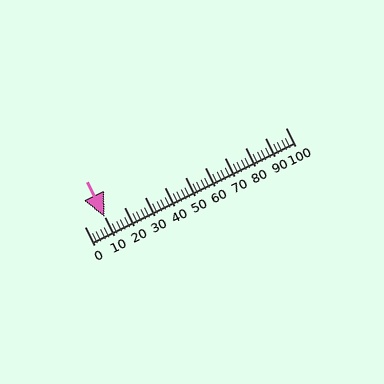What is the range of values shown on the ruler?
The ruler shows values from 0 to 100.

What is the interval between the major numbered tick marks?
The major tick marks are spaced 10 units apart.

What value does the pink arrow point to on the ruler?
The pink arrow points to approximately 10.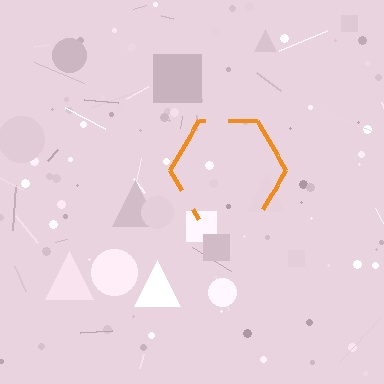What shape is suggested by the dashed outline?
The dashed outline suggests a hexagon.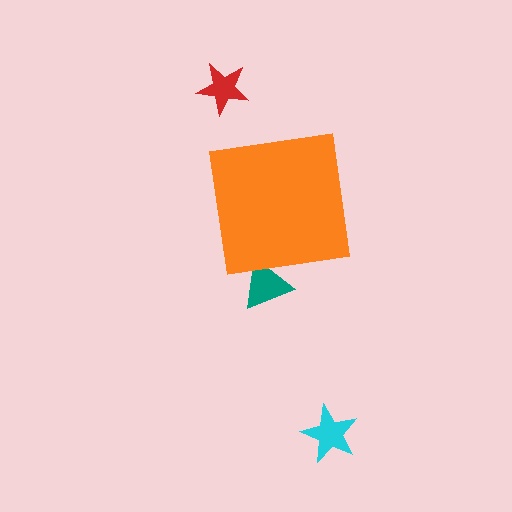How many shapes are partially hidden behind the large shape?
1 shape is partially hidden.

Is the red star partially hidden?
No, the red star is fully visible.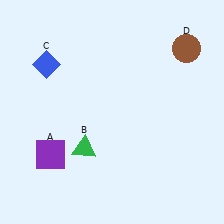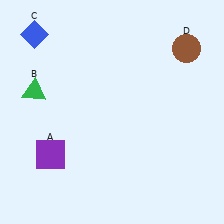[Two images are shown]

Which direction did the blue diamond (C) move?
The blue diamond (C) moved up.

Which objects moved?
The objects that moved are: the green triangle (B), the blue diamond (C).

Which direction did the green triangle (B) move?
The green triangle (B) moved up.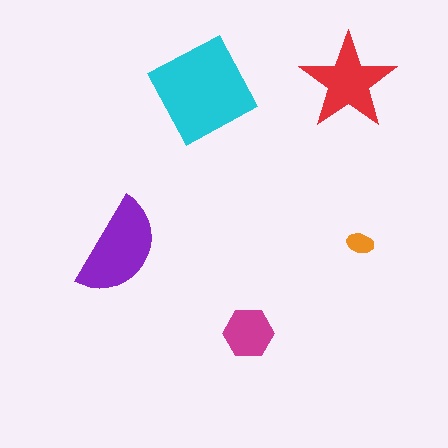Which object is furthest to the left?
The purple semicircle is leftmost.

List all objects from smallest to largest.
The orange ellipse, the magenta hexagon, the red star, the purple semicircle, the cyan square.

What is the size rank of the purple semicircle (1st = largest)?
2nd.